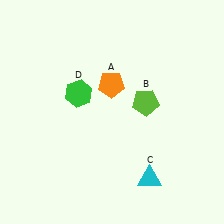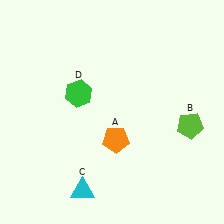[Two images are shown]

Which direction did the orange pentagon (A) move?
The orange pentagon (A) moved down.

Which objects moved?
The objects that moved are: the orange pentagon (A), the lime pentagon (B), the cyan triangle (C).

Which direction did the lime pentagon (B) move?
The lime pentagon (B) moved right.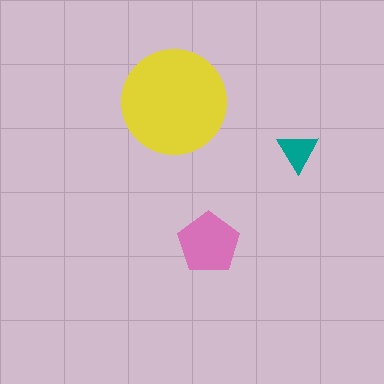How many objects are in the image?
There are 3 objects in the image.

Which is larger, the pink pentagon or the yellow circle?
The yellow circle.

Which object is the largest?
The yellow circle.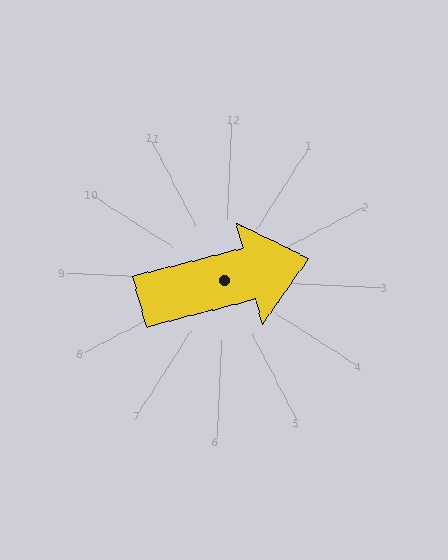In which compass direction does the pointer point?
East.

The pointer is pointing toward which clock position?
Roughly 2 o'clock.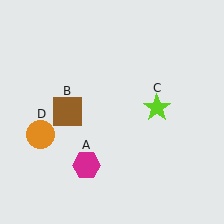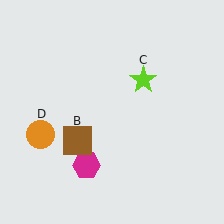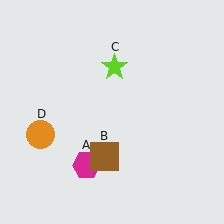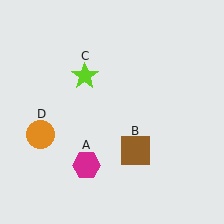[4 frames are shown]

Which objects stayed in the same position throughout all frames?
Magenta hexagon (object A) and orange circle (object D) remained stationary.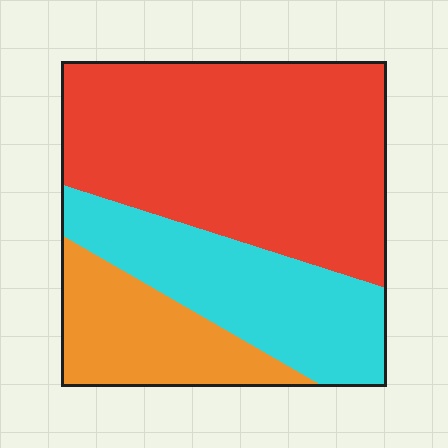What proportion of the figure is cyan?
Cyan covers around 25% of the figure.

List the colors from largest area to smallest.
From largest to smallest: red, cyan, orange.